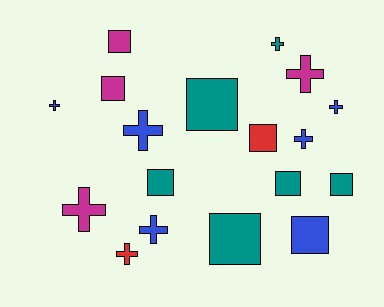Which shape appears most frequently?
Square, with 9 objects.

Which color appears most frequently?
Teal, with 6 objects.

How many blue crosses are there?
There are 5 blue crosses.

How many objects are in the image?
There are 18 objects.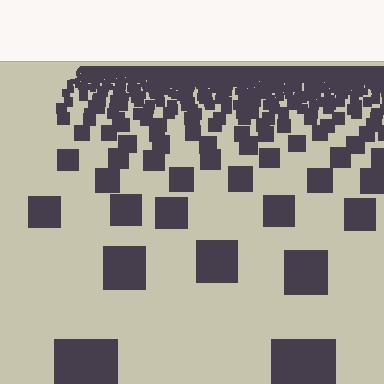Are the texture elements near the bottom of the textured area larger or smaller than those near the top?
Larger. Near the bottom, elements are closer to the viewer and appear at a bigger on-screen size.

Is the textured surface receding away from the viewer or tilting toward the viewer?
The surface is receding away from the viewer. Texture elements get smaller and denser toward the top.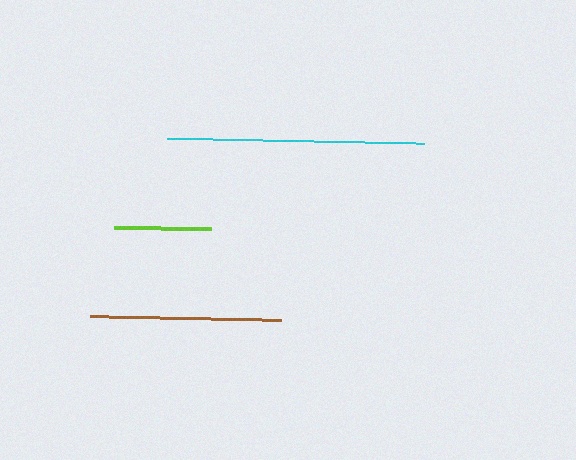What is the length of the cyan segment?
The cyan segment is approximately 257 pixels long.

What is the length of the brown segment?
The brown segment is approximately 191 pixels long.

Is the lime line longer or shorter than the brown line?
The brown line is longer than the lime line.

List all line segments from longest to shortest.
From longest to shortest: cyan, brown, lime.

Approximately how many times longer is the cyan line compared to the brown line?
The cyan line is approximately 1.3 times the length of the brown line.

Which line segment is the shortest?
The lime line is the shortest at approximately 97 pixels.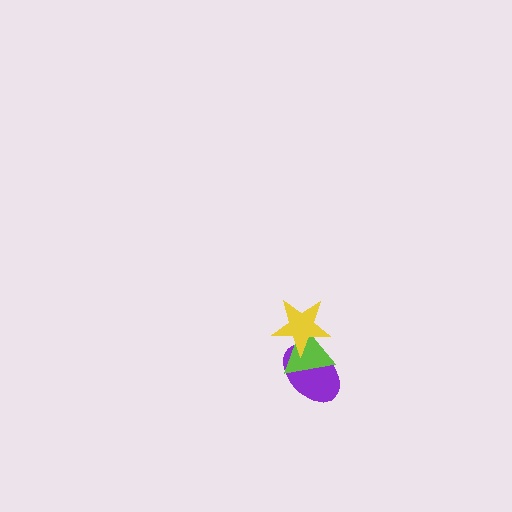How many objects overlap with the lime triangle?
2 objects overlap with the lime triangle.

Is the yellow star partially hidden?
No, no other shape covers it.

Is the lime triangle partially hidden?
Yes, it is partially covered by another shape.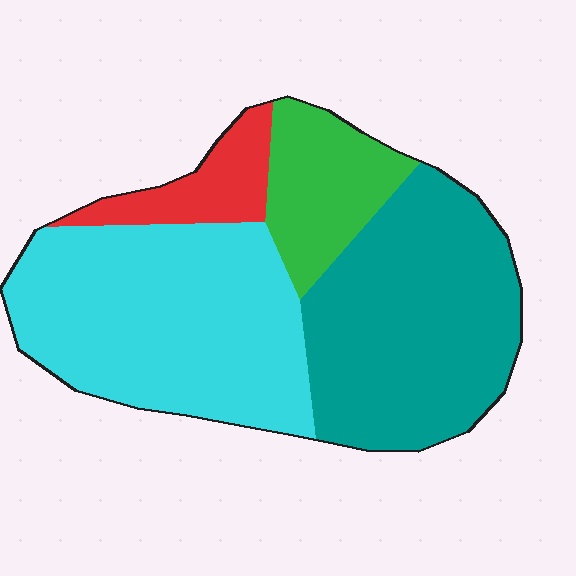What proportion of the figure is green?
Green covers about 15% of the figure.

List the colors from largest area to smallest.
From largest to smallest: cyan, teal, green, red.